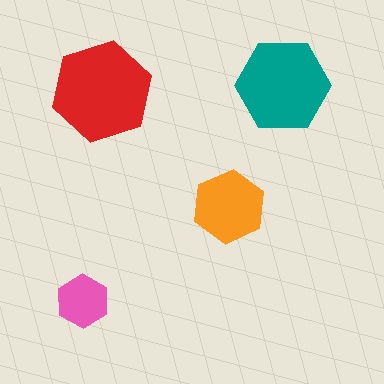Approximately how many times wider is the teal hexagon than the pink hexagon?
About 2 times wider.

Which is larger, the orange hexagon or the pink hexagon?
The orange one.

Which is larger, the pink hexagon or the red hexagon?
The red one.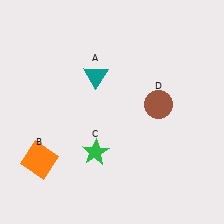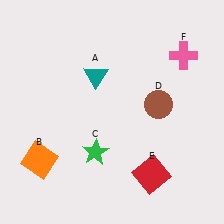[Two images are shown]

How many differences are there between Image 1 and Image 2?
There are 2 differences between the two images.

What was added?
A red square (E), a pink cross (F) were added in Image 2.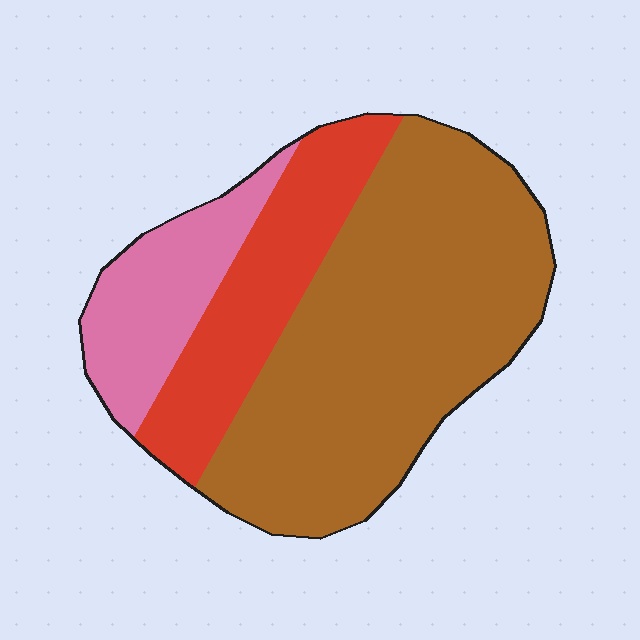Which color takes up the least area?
Pink, at roughly 15%.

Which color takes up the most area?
Brown, at roughly 60%.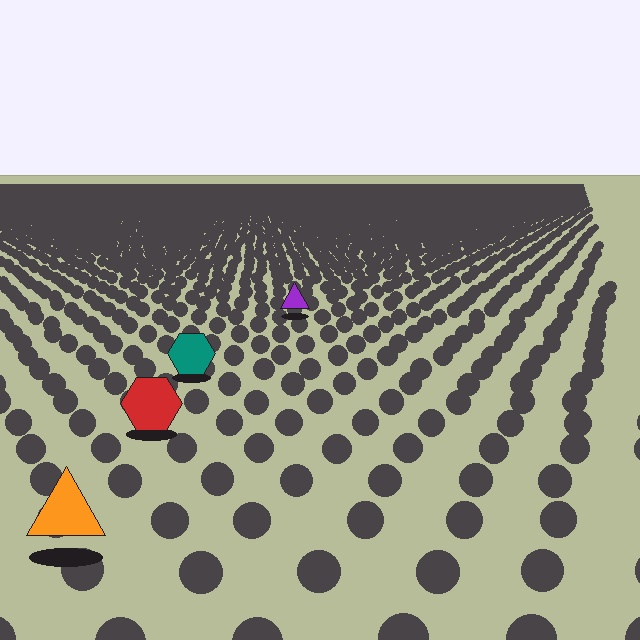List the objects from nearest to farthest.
From nearest to farthest: the orange triangle, the red hexagon, the teal hexagon, the purple triangle.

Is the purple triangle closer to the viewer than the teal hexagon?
No. The teal hexagon is closer — you can tell from the texture gradient: the ground texture is coarser near it.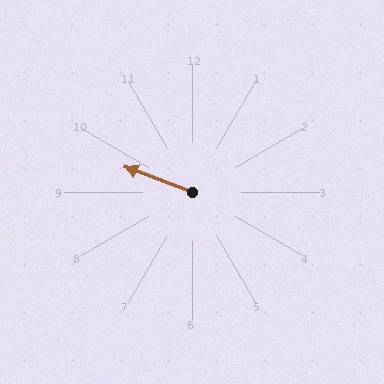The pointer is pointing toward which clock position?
Roughly 10 o'clock.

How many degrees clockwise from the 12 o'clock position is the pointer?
Approximately 291 degrees.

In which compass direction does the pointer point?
West.